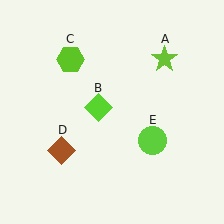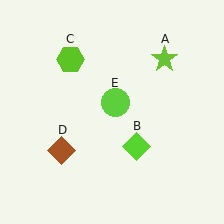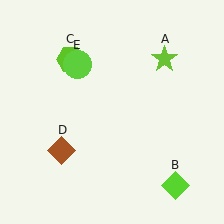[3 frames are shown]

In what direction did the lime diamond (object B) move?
The lime diamond (object B) moved down and to the right.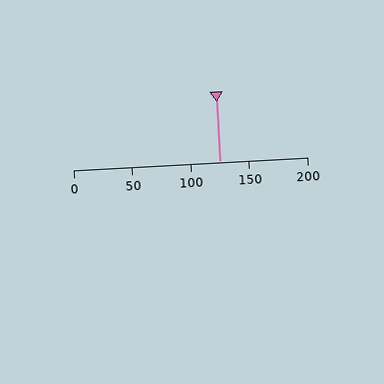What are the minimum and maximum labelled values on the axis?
The axis runs from 0 to 200.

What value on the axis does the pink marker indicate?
The marker indicates approximately 125.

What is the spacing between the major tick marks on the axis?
The major ticks are spaced 50 apart.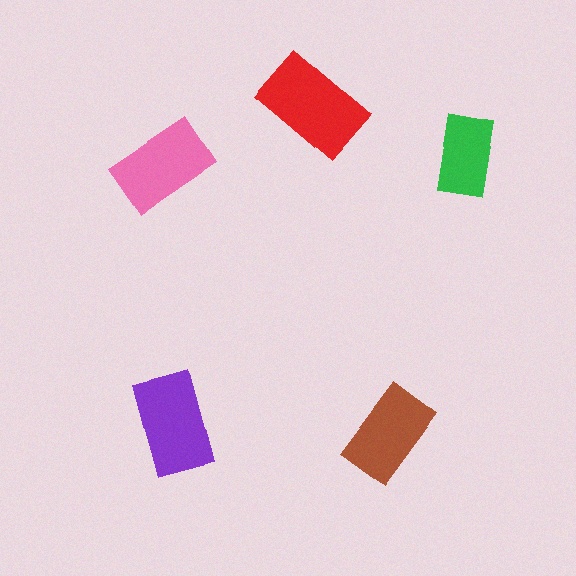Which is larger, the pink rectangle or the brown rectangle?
The pink one.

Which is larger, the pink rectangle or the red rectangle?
The red one.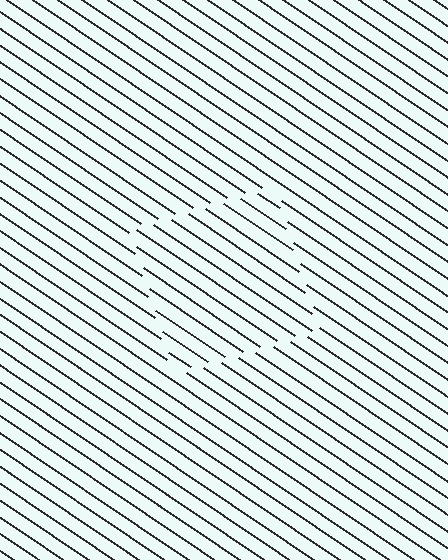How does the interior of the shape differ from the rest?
The interior of the shape contains the same grating, shifted by half a period — the contour is defined by the phase discontinuity where line-ends from the inner and outer gratings abut.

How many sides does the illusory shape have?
4 sides — the line-ends trace a square.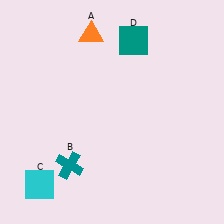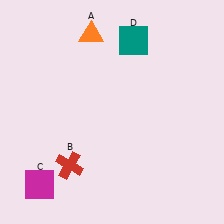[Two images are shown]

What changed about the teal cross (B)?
In Image 1, B is teal. In Image 2, it changed to red.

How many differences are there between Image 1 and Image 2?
There are 2 differences between the two images.